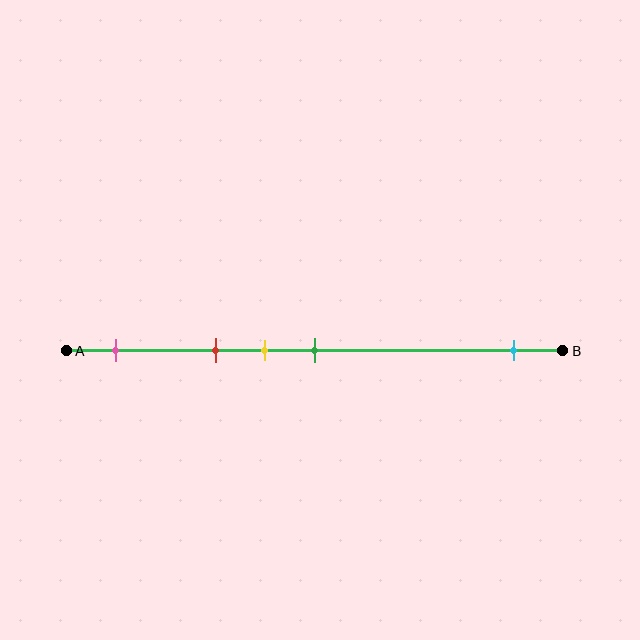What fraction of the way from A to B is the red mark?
The red mark is approximately 30% (0.3) of the way from A to B.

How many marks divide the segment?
There are 5 marks dividing the segment.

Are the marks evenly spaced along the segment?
No, the marks are not evenly spaced.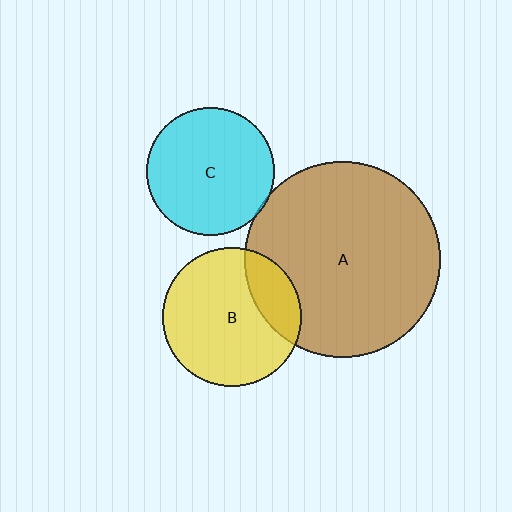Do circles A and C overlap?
Yes.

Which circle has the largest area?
Circle A (brown).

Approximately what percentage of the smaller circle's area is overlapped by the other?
Approximately 5%.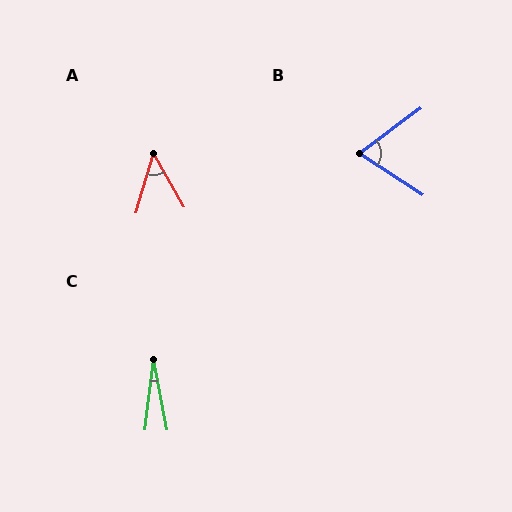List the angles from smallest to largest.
C (18°), A (46°), B (70°).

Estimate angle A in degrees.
Approximately 46 degrees.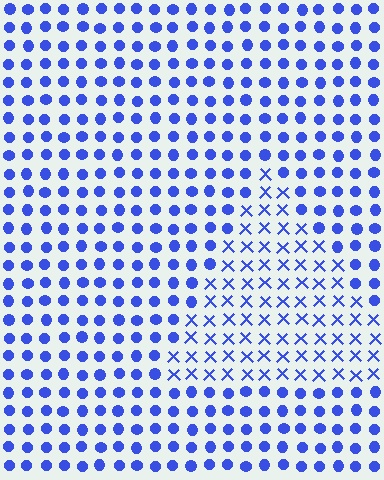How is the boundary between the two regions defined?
The boundary is defined by a change in element shape: X marks inside vs. circles outside. All elements share the same color and spacing.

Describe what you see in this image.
The image is filled with small blue elements arranged in a uniform grid. A triangle-shaped region contains X marks, while the surrounding area contains circles. The boundary is defined purely by the change in element shape.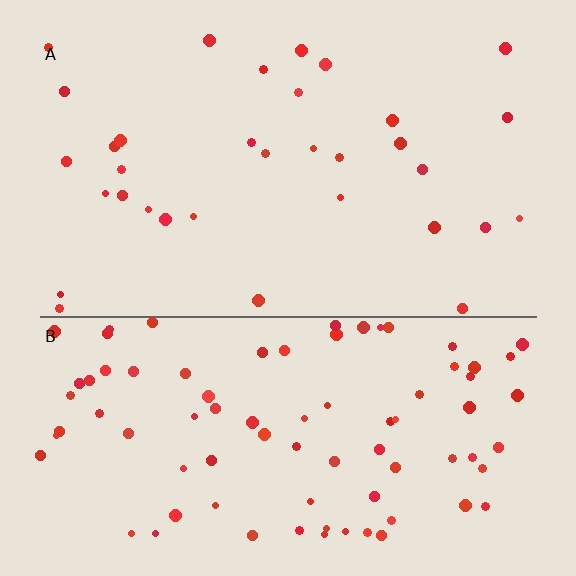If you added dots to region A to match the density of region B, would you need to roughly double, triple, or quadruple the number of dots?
Approximately triple.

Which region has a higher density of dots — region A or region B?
B (the bottom).